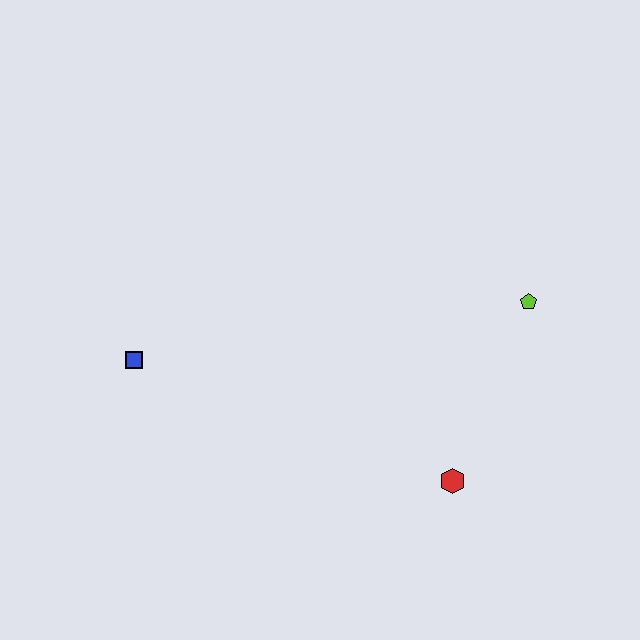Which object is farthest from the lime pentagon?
The blue square is farthest from the lime pentagon.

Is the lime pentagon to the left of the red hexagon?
No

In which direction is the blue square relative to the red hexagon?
The blue square is to the left of the red hexagon.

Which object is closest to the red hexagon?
The lime pentagon is closest to the red hexagon.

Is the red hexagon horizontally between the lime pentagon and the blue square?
Yes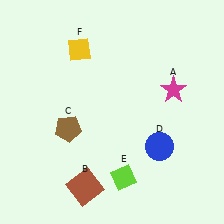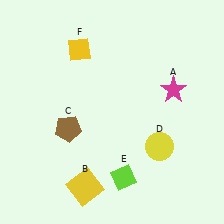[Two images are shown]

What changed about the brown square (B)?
In Image 1, B is brown. In Image 2, it changed to yellow.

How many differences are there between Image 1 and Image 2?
There are 2 differences between the two images.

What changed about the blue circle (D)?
In Image 1, D is blue. In Image 2, it changed to yellow.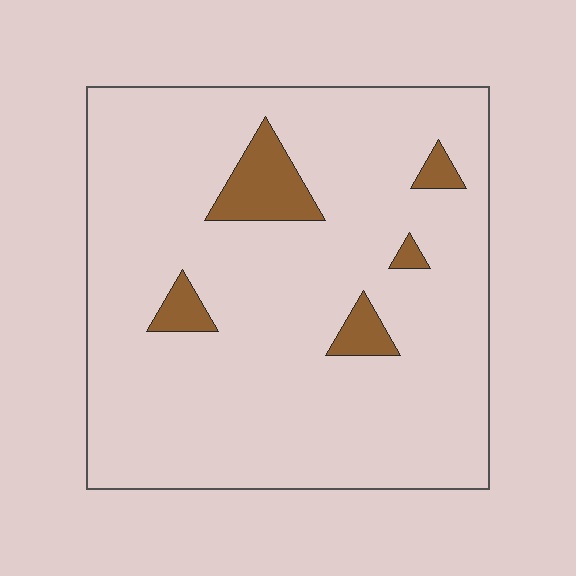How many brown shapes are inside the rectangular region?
5.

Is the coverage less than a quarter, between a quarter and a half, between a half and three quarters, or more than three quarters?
Less than a quarter.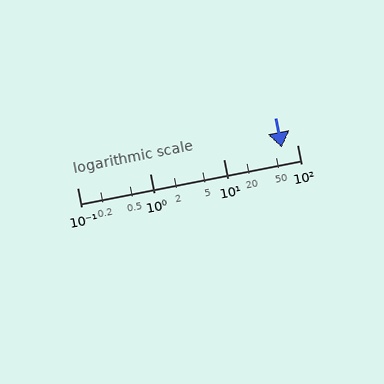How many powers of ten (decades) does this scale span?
The scale spans 3 decades, from 0.1 to 100.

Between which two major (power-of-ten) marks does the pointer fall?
The pointer is between 10 and 100.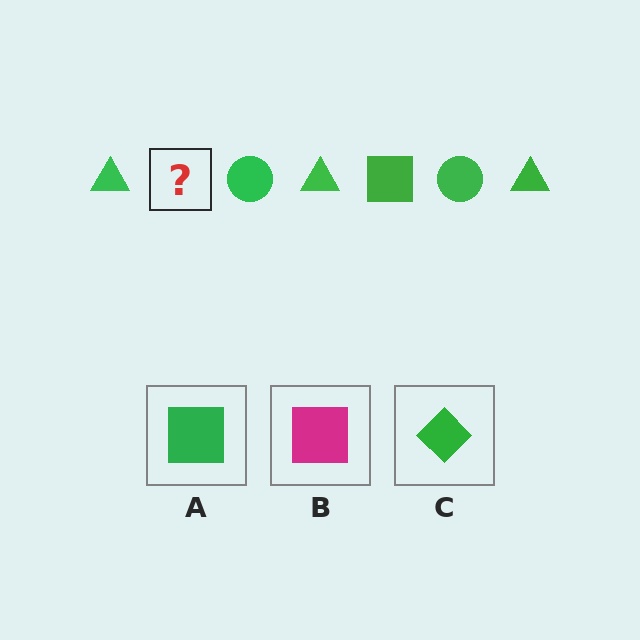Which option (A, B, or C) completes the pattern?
A.